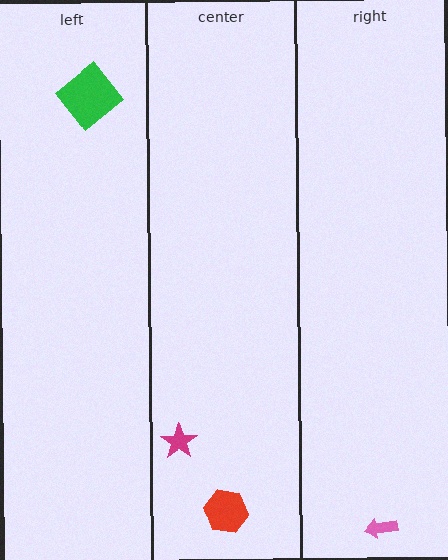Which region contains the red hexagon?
The center region.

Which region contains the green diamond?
The left region.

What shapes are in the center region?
The magenta star, the red hexagon.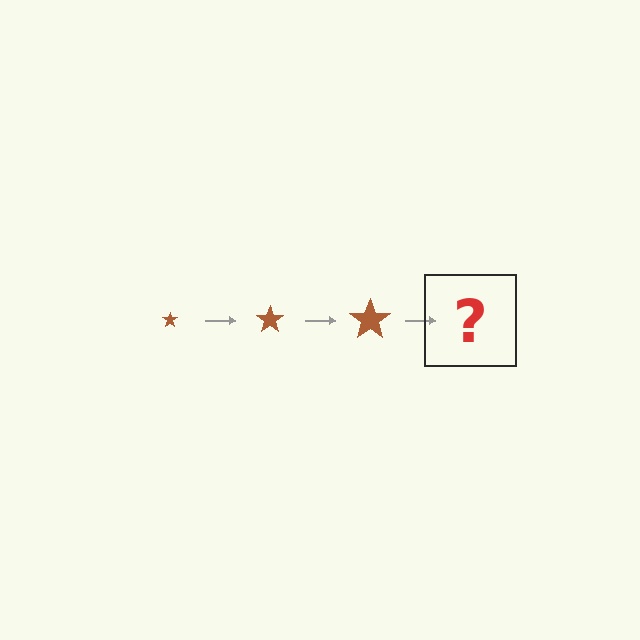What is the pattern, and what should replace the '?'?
The pattern is that the star gets progressively larger each step. The '?' should be a brown star, larger than the previous one.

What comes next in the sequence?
The next element should be a brown star, larger than the previous one.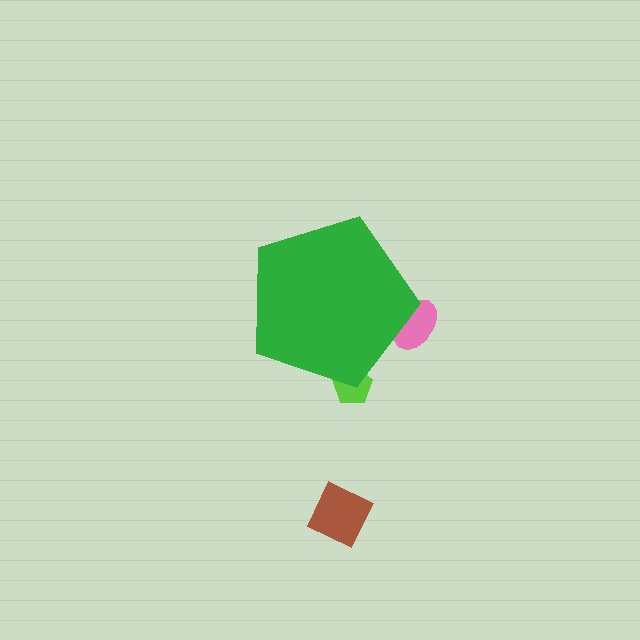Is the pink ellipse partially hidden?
Yes, the pink ellipse is partially hidden behind the green pentagon.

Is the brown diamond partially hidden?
No, the brown diamond is fully visible.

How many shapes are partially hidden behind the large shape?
2 shapes are partially hidden.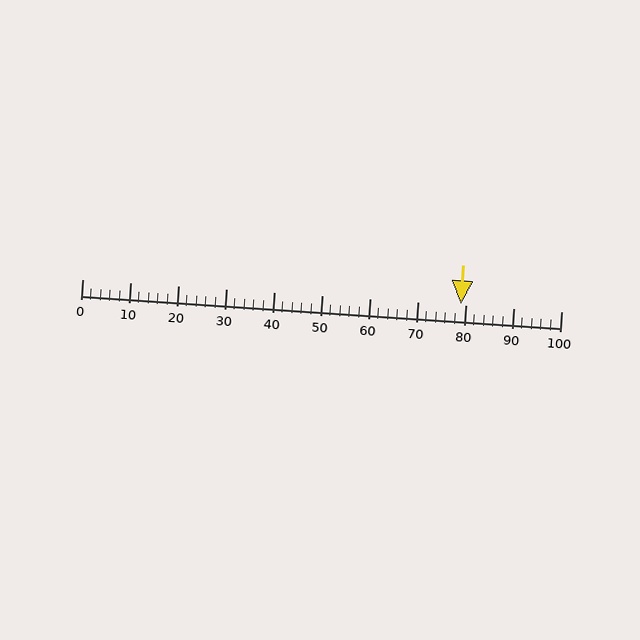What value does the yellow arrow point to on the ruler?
The yellow arrow points to approximately 79.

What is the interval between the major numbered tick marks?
The major tick marks are spaced 10 units apart.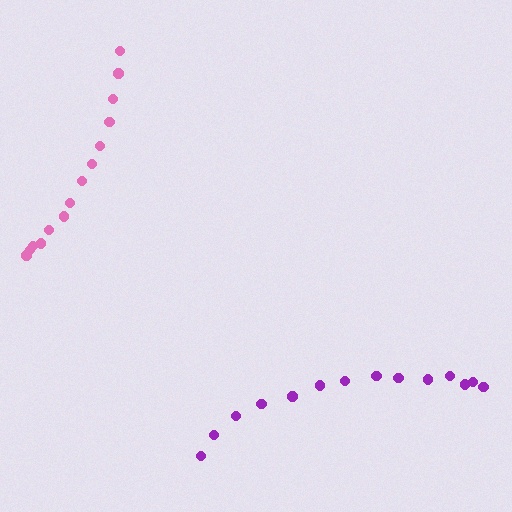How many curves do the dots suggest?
There are 2 distinct paths.